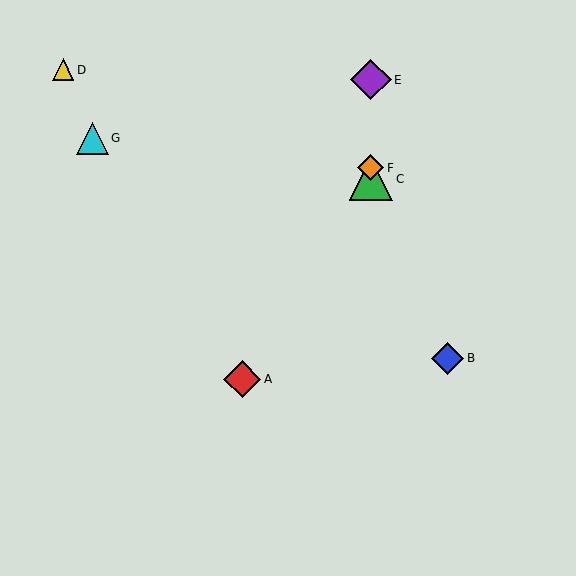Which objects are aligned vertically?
Objects C, E, F are aligned vertically.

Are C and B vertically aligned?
No, C is at x≈371 and B is at x≈447.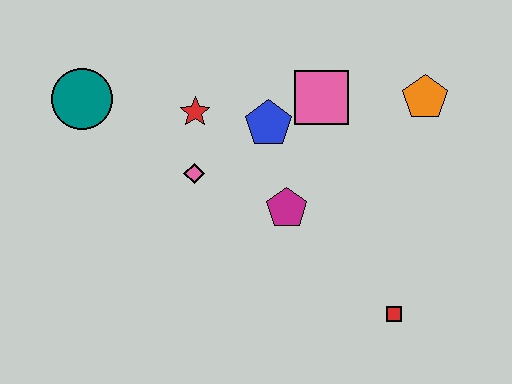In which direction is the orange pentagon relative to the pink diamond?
The orange pentagon is to the right of the pink diamond.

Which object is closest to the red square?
The magenta pentagon is closest to the red square.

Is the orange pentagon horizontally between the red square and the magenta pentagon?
No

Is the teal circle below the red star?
No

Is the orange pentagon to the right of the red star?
Yes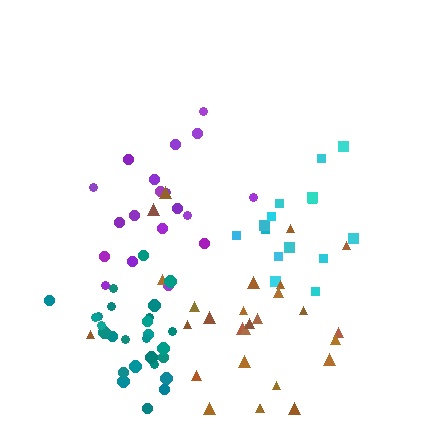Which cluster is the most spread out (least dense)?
Brown.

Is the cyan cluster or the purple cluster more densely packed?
Purple.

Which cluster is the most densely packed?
Teal.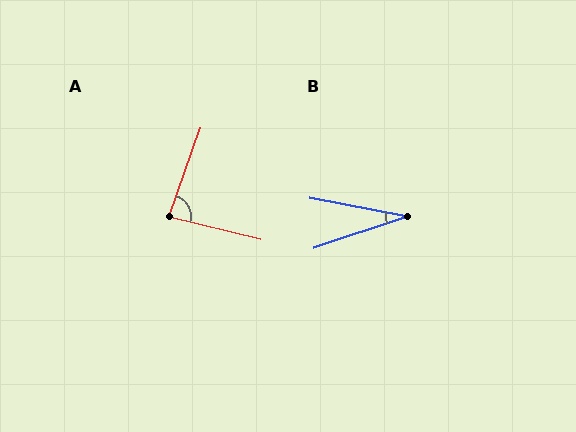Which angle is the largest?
A, at approximately 84 degrees.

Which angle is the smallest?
B, at approximately 29 degrees.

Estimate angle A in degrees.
Approximately 84 degrees.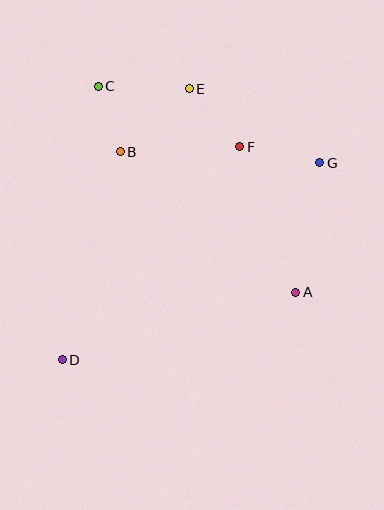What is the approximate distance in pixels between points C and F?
The distance between C and F is approximately 154 pixels.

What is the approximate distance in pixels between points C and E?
The distance between C and E is approximately 91 pixels.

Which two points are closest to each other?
Points B and C are closest to each other.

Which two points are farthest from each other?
Points D and G are farthest from each other.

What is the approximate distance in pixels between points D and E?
The distance between D and E is approximately 299 pixels.